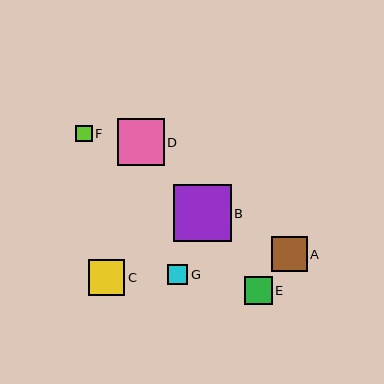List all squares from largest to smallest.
From largest to smallest: B, D, C, A, E, G, F.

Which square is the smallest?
Square F is the smallest with a size of approximately 16 pixels.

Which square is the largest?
Square B is the largest with a size of approximately 58 pixels.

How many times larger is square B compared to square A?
Square B is approximately 1.6 times the size of square A.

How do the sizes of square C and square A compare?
Square C and square A are approximately the same size.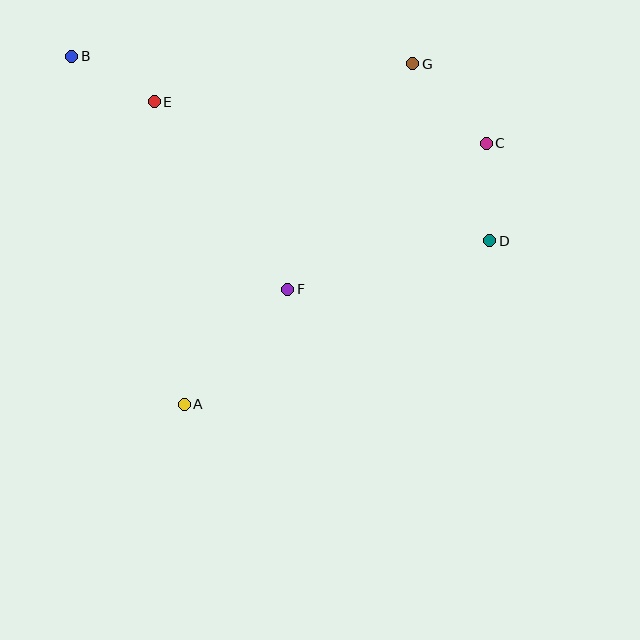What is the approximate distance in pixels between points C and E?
The distance between C and E is approximately 335 pixels.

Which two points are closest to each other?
Points B and E are closest to each other.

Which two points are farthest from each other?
Points B and D are farthest from each other.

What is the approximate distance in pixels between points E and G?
The distance between E and G is approximately 261 pixels.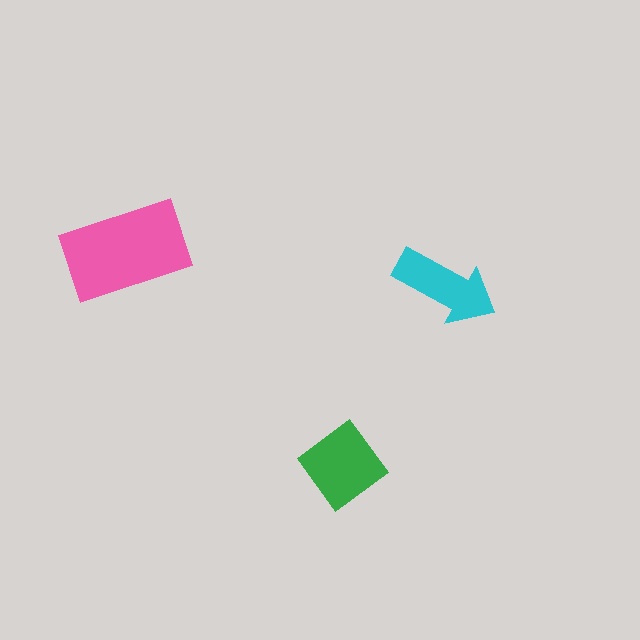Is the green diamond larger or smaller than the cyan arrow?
Larger.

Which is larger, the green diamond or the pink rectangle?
The pink rectangle.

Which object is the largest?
The pink rectangle.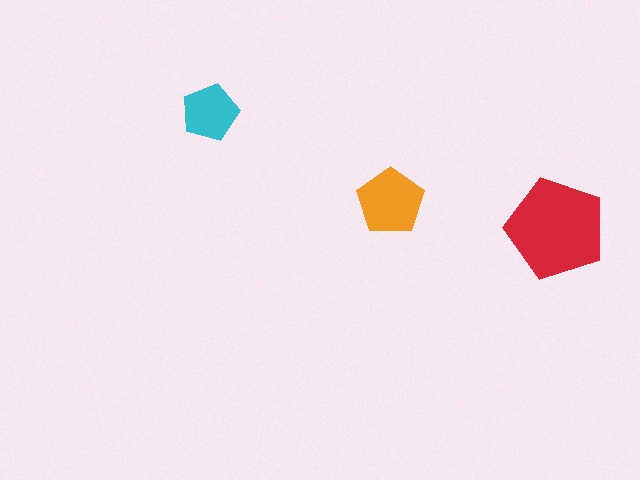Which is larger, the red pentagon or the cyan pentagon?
The red one.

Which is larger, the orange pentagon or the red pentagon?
The red one.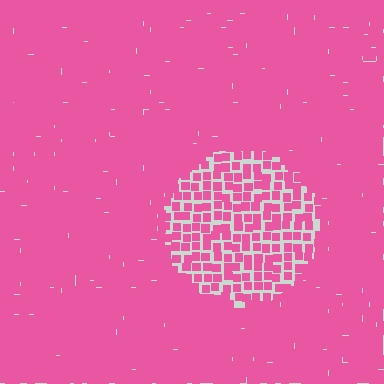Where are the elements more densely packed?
The elements are more densely packed outside the circle boundary.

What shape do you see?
I see a circle.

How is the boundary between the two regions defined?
The boundary is defined by a change in element density (approximately 2.2x ratio). All elements are the same color, size, and shape.